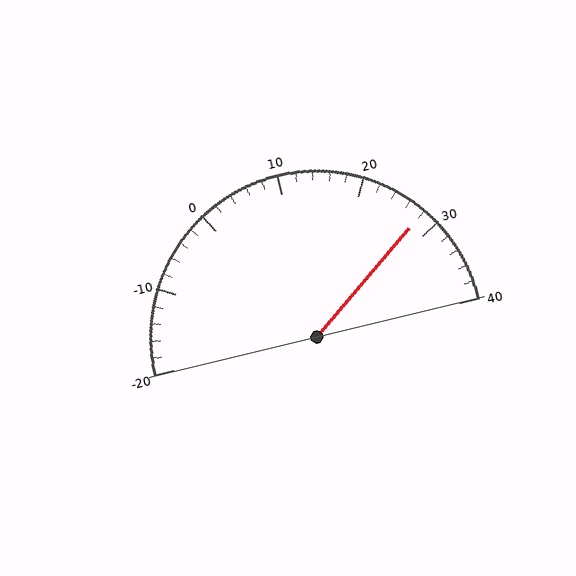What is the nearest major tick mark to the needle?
The nearest major tick mark is 30.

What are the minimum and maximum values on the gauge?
The gauge ranges from -20 to 40.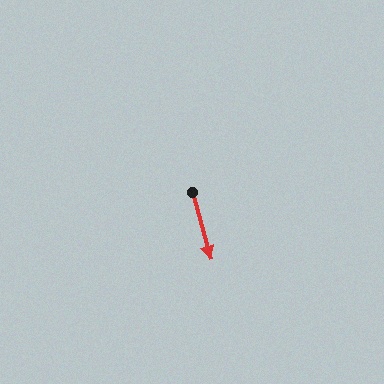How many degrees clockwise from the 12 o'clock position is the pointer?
Approximately 165 degrees.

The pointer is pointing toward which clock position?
Roughly 5 o'clock.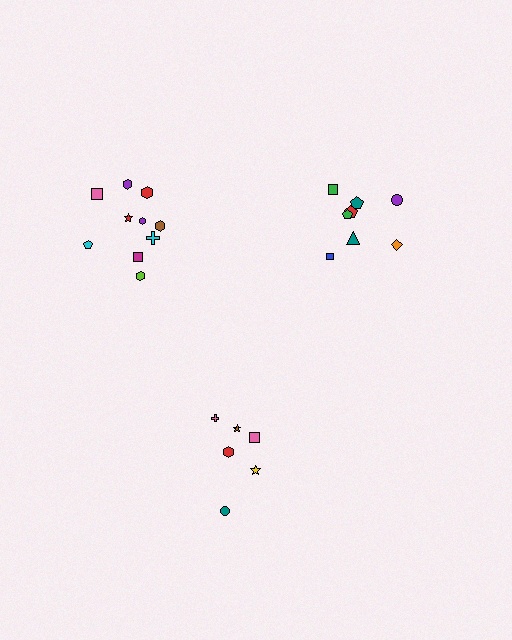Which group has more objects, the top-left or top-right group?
The top-left group.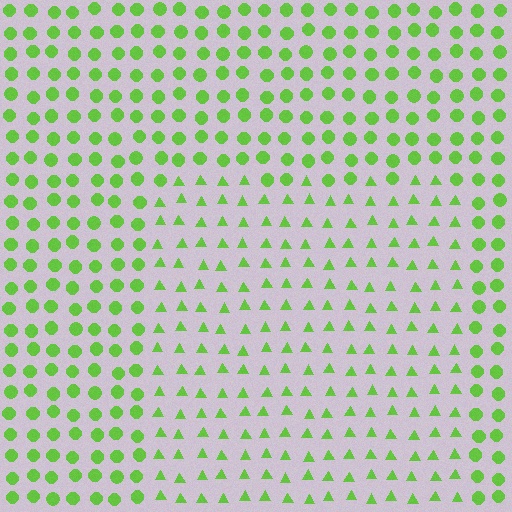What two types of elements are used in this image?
The image uses triangles inside the rectangle region and circles outside it.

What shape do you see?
I see a rectangle.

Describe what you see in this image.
The image is filled with small lime elements arranged in a uniform grid. A rectangle-shaped region contains triangles, while the surrounding area contains circles. The boundary is defined purely by the change in element shape.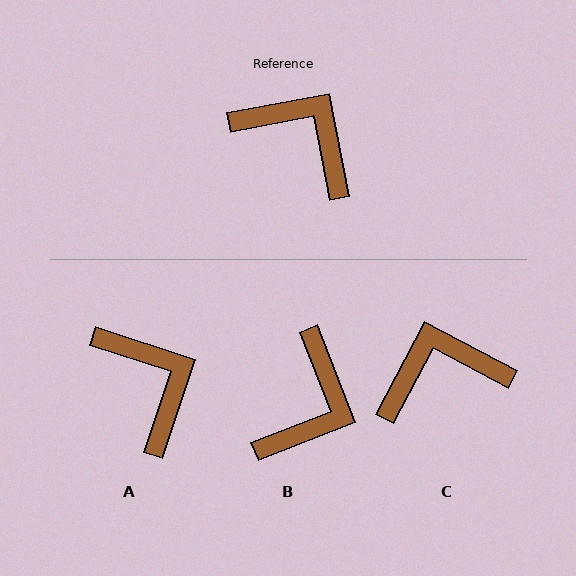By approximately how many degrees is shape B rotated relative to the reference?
Approximately 79 degrees clockwise.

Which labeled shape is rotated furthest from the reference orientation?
B, about 79 degrees away.